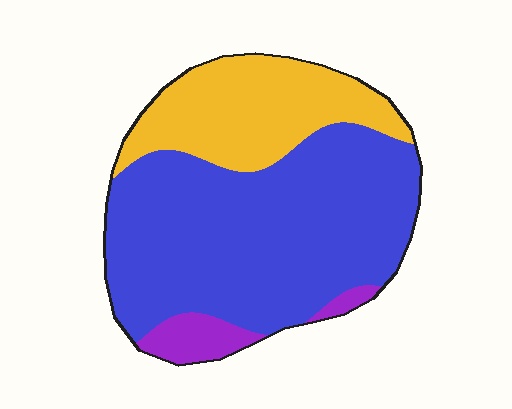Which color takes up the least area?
Purple, at roughly 5%.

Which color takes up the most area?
Blue, at roughly 65%.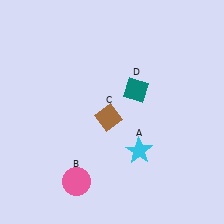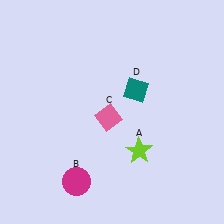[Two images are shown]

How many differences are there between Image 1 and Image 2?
There are 3 differences between the two images.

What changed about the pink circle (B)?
In Image 1, B is pink. In Image 2, it changed to magenta.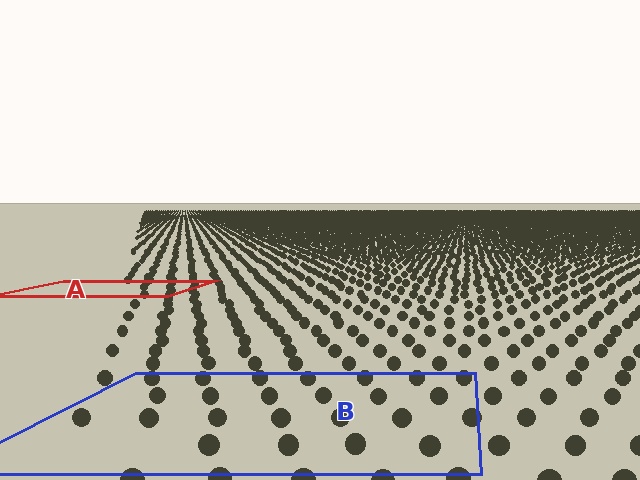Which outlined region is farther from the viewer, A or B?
Region A is farther from the viewer — the texture elements inside it appear smaller and more densely packed.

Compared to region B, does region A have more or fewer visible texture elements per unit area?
Region A has more texture elements per unit area — they are packed more densely because it is farther away.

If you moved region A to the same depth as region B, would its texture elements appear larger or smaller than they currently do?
They would appear larger. At a closer depth, the same texture elements are projected at a bigger on-screen size.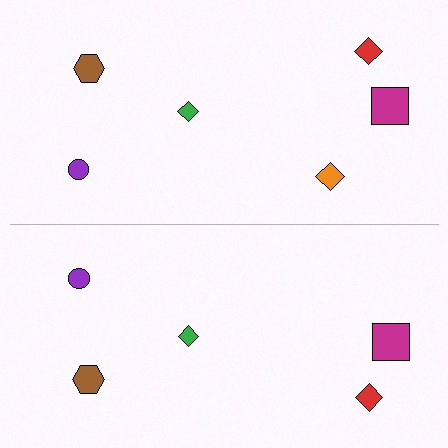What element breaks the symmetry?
A orange diamond is missing from the bottom side.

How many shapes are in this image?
There are 11 shapes in this image.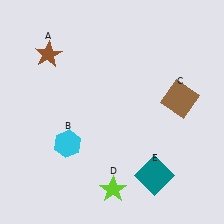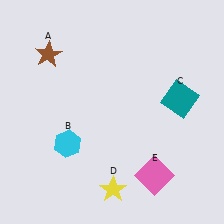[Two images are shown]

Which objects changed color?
C changed from brown to teal. D changed from lime to yellow. E changed from teal to pink.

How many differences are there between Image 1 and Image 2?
There are 3 differences between the two images.